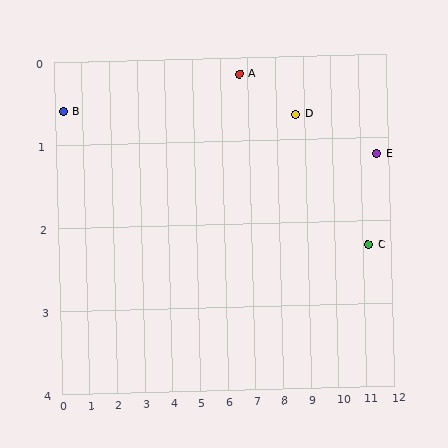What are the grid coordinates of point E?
Point E is at approximately (11.6, 1.2).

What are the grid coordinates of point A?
Point A is at approximately (6.7, 0.2).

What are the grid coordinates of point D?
Point D is at approximately (8.7, 0.7).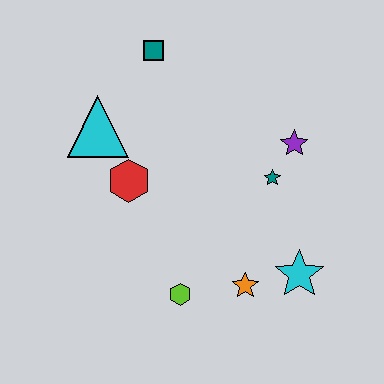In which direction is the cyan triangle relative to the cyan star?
The cyan triangle is to the left of the cyan star.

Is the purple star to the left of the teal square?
No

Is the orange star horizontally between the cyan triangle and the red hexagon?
No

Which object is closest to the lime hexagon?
The orange star is closest to the lime hexagon.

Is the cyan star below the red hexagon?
Yes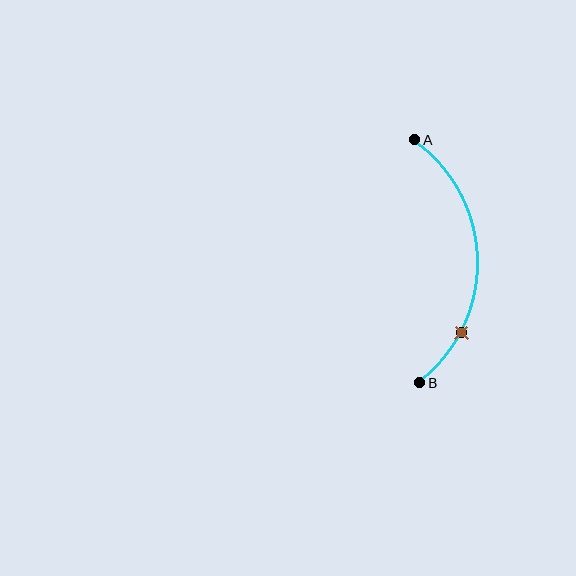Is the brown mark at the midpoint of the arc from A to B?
No. The brown mark lies on the arc but is closer to endpoint B. The arc midpoint would be at the point on the curve equidistant along the arc from both A and B.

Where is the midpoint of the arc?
The arc midpoint is the point on the curve farthest from the straight line joining A and B. It sits to the right of that line.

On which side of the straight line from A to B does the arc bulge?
The arc bulges to the right of the straight line connecting A and B.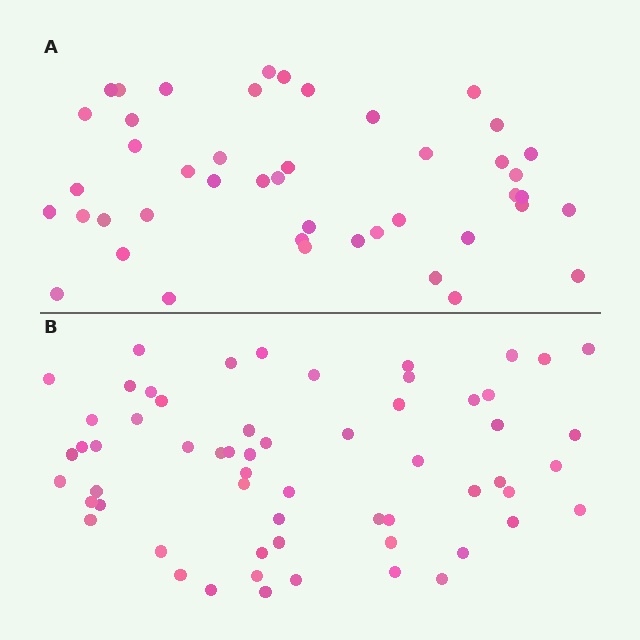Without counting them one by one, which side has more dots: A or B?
Region B (the bottom region) has more dots.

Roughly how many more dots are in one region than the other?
Region B has approximately 15 more dots than region A.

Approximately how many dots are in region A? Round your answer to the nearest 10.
About 40 dots. (The exact count is 45, which rounds to 40.)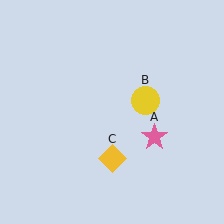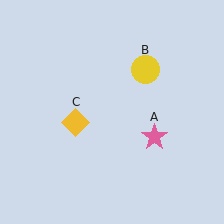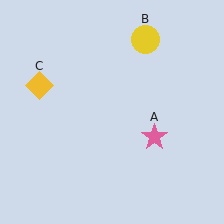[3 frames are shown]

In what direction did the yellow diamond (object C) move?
The yellow diamond (object C) moved up and to the left.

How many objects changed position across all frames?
2 objects changed position: yellow circle (object B), yellow diamond (object C).